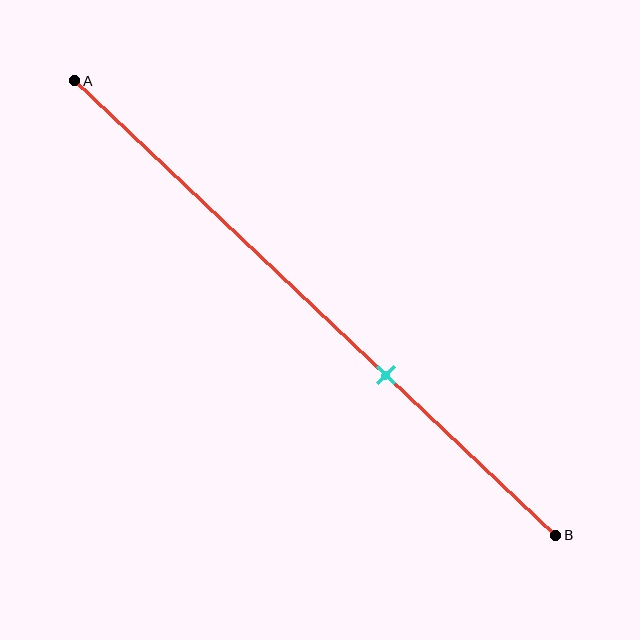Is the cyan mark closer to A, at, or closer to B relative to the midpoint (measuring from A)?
The cyan mark is closer to point B than the midpoint of segment AB.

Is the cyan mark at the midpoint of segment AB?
No, the mark is at about 65% from A, not at the 50% midpoint.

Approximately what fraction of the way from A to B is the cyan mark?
The cyan mark is approximately 65% of the way from A to B.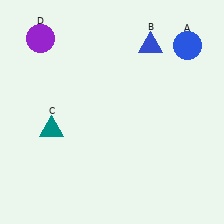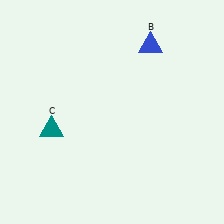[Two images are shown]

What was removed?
The blue circle (A), the purple circle (D) were removed in Image 2.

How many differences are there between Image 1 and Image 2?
There are 2 differences between the two images.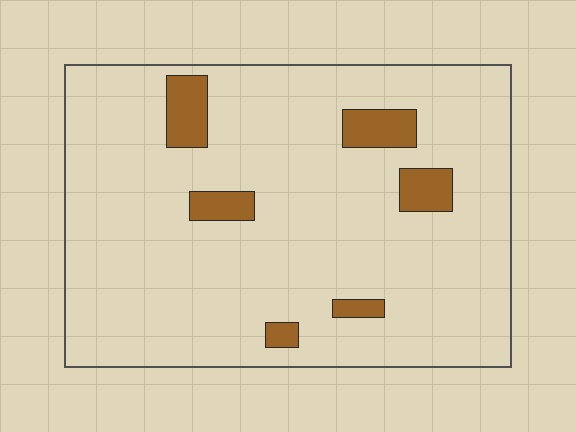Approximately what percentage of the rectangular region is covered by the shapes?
Approximately 10%.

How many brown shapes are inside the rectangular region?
6.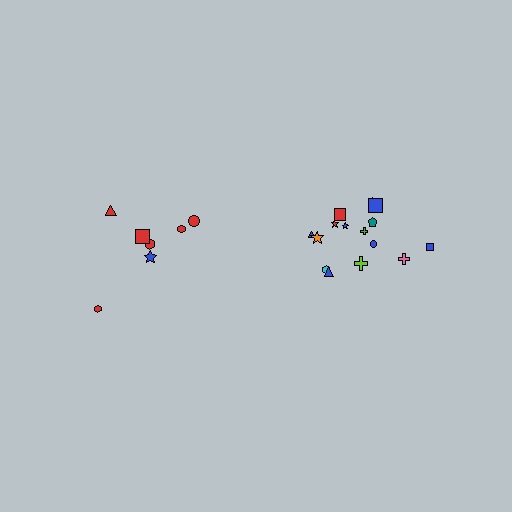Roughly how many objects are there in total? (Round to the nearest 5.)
Roughly 20 objects in total.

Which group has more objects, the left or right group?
The right group.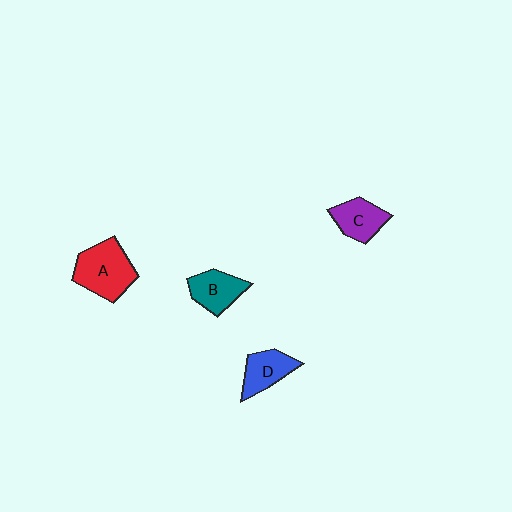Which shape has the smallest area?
Shape C (purple).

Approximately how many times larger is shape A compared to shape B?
Approximately 1.5 times.